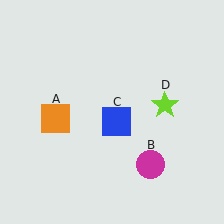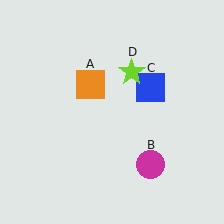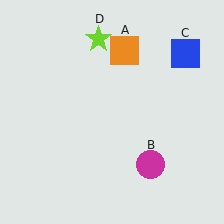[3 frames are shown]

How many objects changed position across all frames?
3 objects changed position: orange square (object A), blue square (object C), lime star (object D).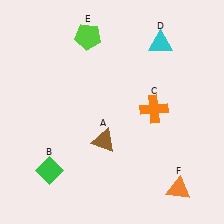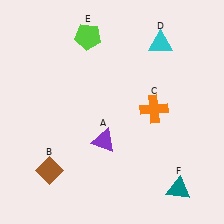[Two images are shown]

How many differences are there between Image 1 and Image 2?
There are 3 differences between the two images.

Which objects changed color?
A changed from brown to purple. B changed from green to brown. F changed from orange to teal.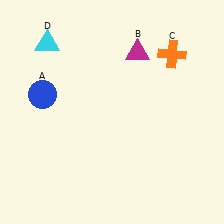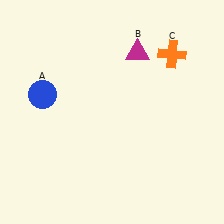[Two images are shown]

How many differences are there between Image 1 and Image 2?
There is 1 difference between the two images.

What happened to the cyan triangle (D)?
The cyan triangle (D) was removed in Image 2. It was in the top-left area of Image 1.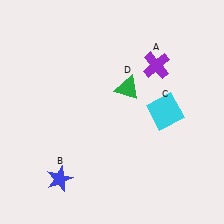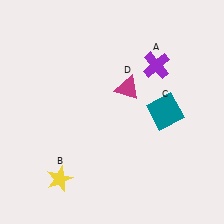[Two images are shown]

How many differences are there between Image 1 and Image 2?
There are 3 differences between the two images.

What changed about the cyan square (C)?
In Image 1, C is cyan. In Image 2, it changed to teal.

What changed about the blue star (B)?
In Image 1, B is blue. In Image 2, it changed to yellow.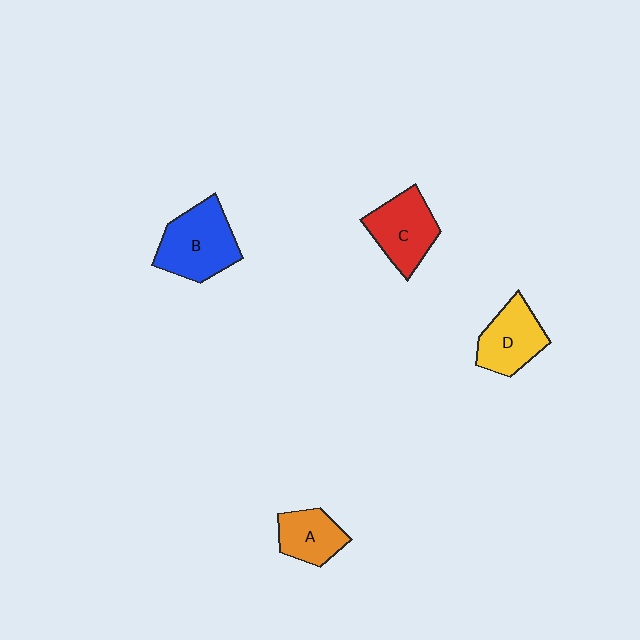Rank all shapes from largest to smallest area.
From largest to smallest: B (blue), C (red), D (yellow), A (orange).